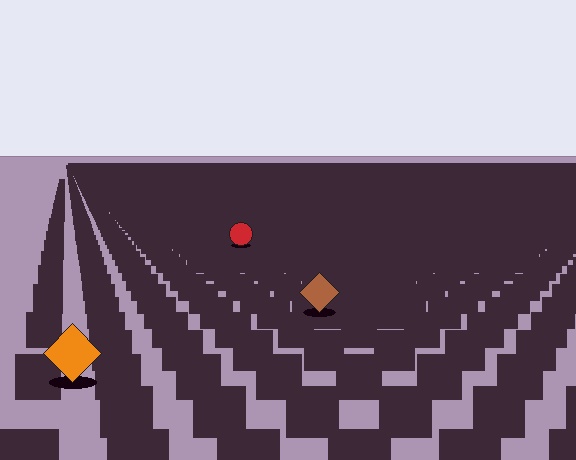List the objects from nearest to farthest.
From nearest to farthest: the orange diamond, the brown diamond, the red circle.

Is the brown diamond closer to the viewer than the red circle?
Yes. The brown diamond is closer — you can tell from the texture gradient: the ground texture is coarser near it.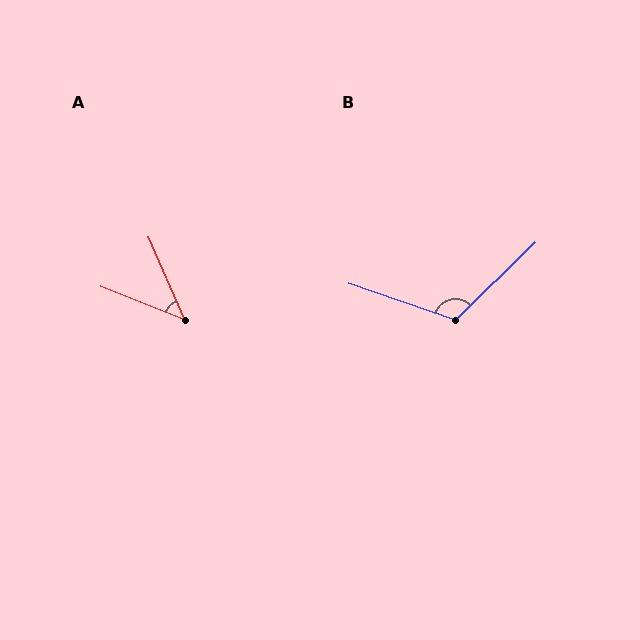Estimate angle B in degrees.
Approximately 117 degrees.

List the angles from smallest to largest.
A (45°), B (117°).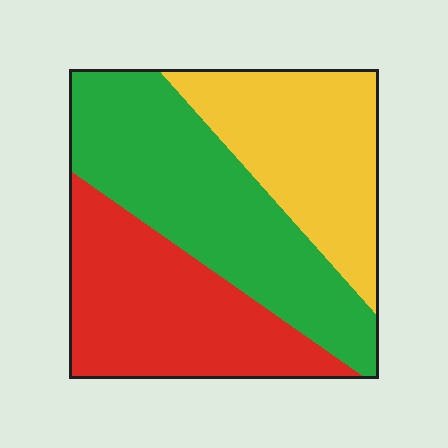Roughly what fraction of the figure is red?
Red covers roughly 30% of the figure.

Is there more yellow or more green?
Green.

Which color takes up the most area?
Green, at roughly 40%.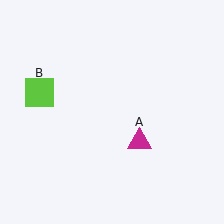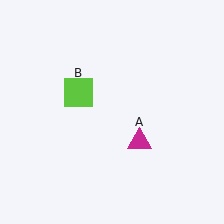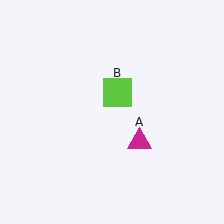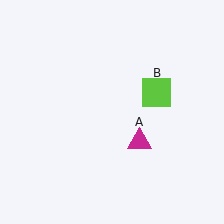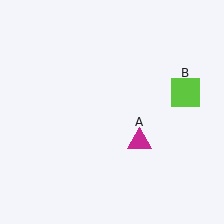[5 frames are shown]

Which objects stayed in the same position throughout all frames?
Magenta triangle (object A) remained stationary.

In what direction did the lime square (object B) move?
The lime square (object B) moved right.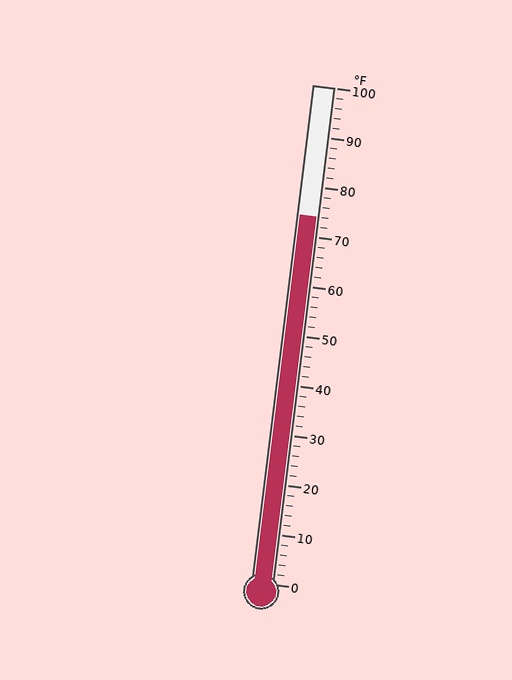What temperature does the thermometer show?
The thermometer shows approximately 74°F.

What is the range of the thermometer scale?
The thermometer scale ranges from 0°F to 100°F.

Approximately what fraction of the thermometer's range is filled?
The thermometer is filled to approximately 75% of its range.